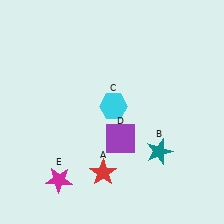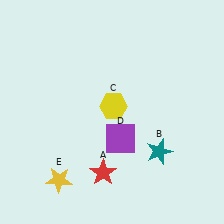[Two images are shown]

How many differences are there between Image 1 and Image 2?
There are 2 differences between the two images.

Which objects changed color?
C changed from cyan to yellow. E changed from magenta to yellow.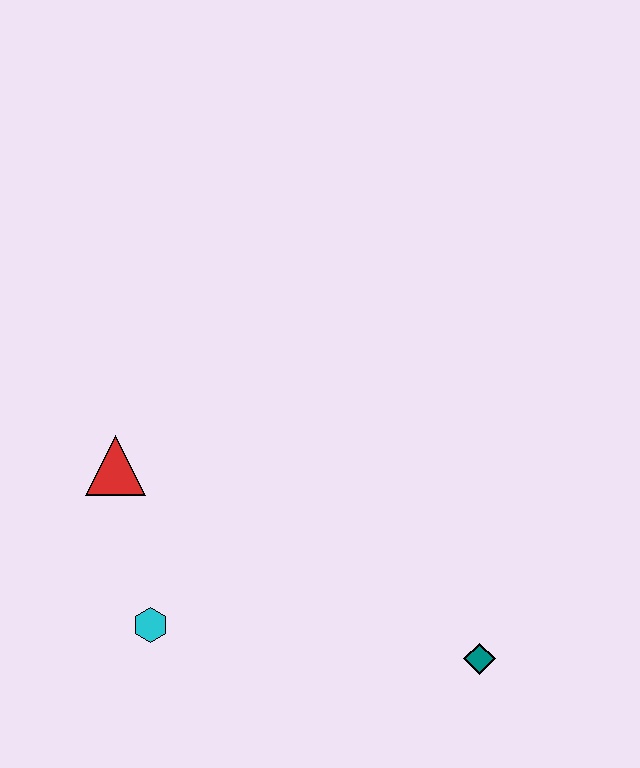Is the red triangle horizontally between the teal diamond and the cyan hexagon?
No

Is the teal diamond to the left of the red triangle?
No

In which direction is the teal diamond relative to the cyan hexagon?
The teal diamond is to the right of the cyan hexagon.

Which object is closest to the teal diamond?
The cyan hexagon is closest to the teal diamond.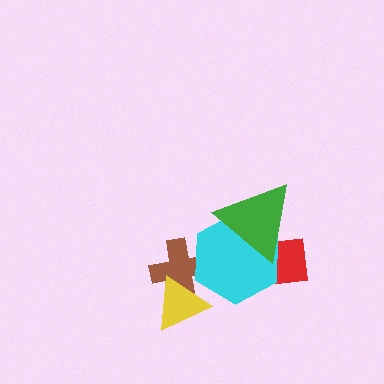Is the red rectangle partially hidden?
Yes, it is partially covered by another shape.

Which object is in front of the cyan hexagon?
The green triangle is in front of the cyan hexagon.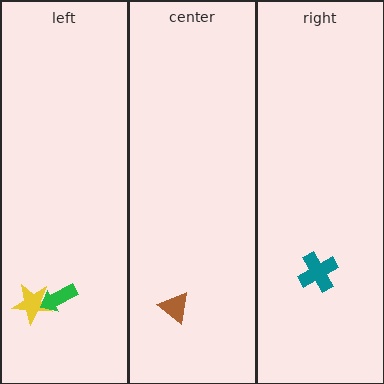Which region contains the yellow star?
The left region.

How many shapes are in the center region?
1.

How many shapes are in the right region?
1.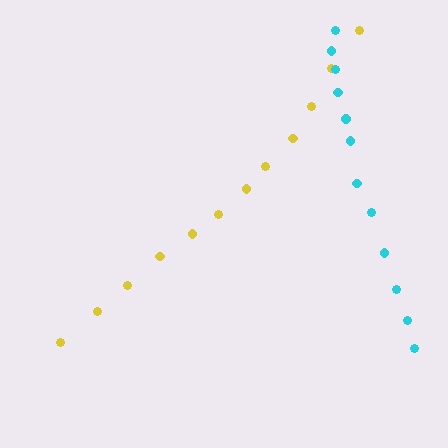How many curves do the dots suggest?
There are 2 distinct paths.